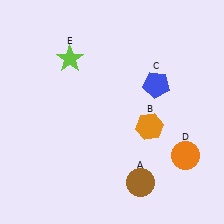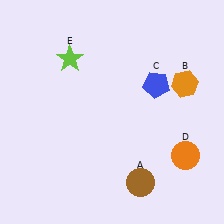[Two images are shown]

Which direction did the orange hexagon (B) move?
The orange hexagon (B) moved up.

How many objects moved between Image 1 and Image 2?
1 object moved between the two images.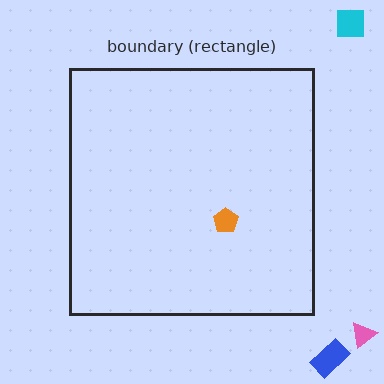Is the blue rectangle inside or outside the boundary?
Outside.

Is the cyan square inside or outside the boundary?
Outside.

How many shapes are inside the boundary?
1 inside, 3 outside.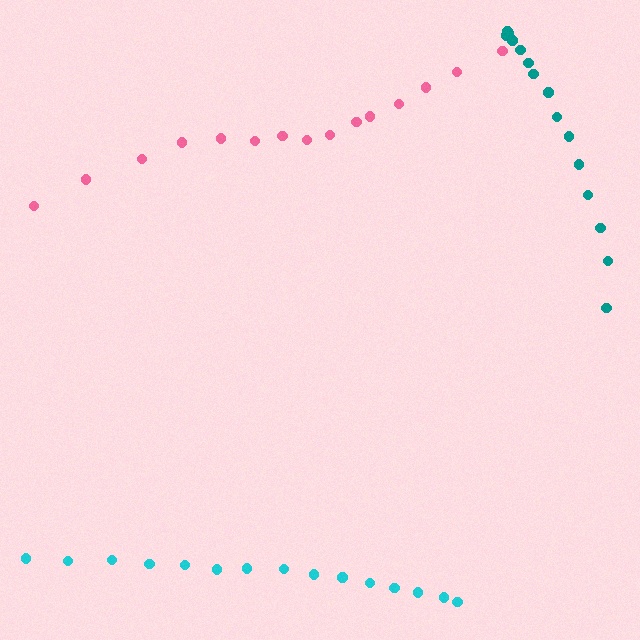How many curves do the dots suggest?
There are 3 distinct paths.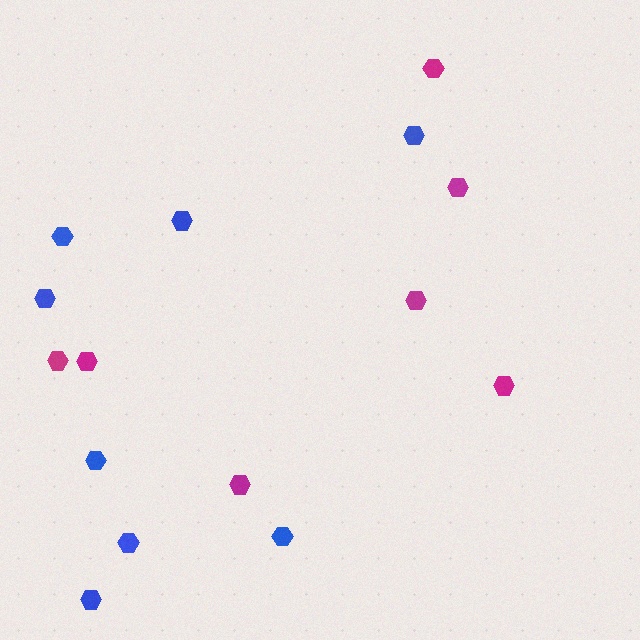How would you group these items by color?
There are 2 groups: one group of magenta hexagons (7) and one group of blue hexagons (8).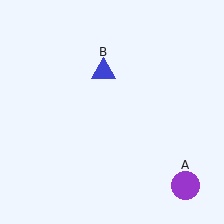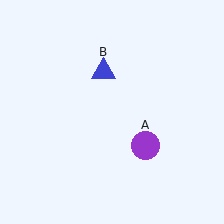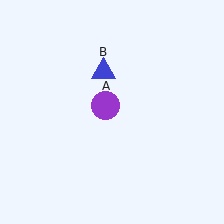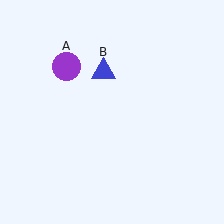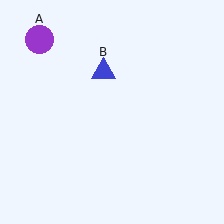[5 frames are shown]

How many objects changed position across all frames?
1 object changed position: purple circle (object A).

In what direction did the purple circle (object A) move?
The purple circle (object A) moved up and to the left.